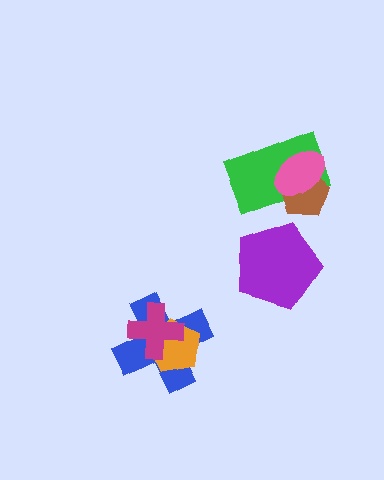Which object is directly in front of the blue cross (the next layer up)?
The orange pentagon is directly in front of the blue cross.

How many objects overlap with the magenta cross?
2 objects overlap with the magenta cross.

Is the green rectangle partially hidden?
Yes, it is partially covered by another shape.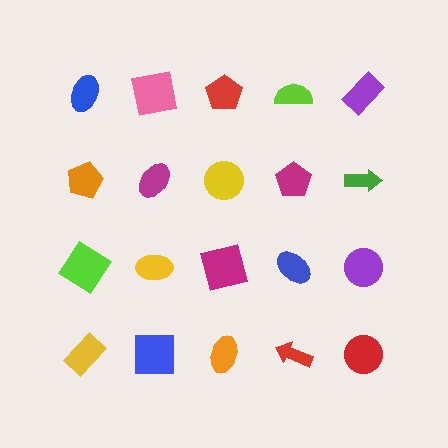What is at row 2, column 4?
A magenta pentagon.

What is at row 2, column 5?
A green arrow.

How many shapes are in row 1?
5 shapes.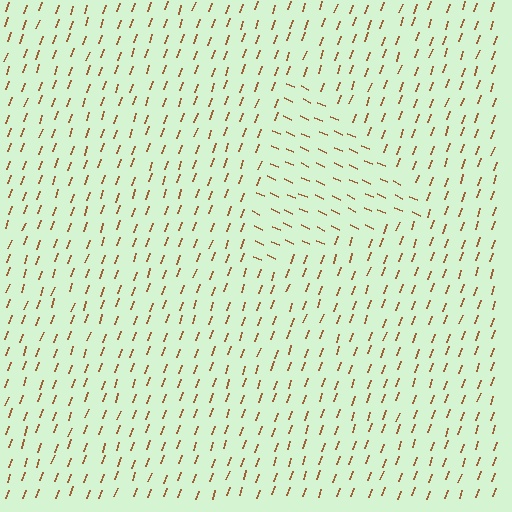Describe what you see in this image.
The image is filled with small brown line segments. A triangle region in the image has lines oriented differently from the surrounding lines, creating a visible texture boundary.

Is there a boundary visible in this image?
Yes, there is a texture boundary formed by a change in line orientation.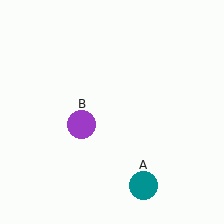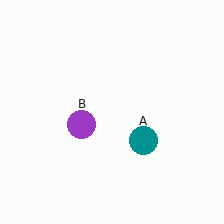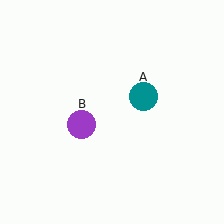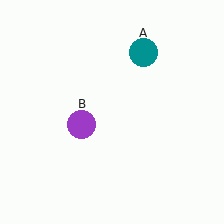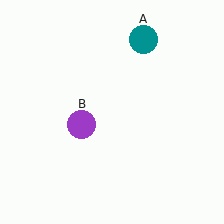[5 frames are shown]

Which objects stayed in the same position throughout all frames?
Purple circle (object B) remained stationary.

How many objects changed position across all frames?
1 object changed position: teal circle (object A).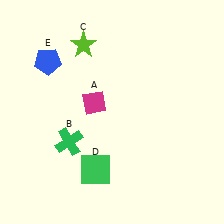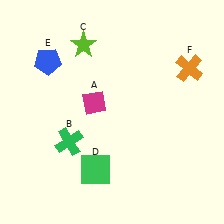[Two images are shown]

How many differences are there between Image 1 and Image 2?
There is 1 difference between the two images.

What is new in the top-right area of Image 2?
An orange cross (F) was added in the top-right area of Image 2.